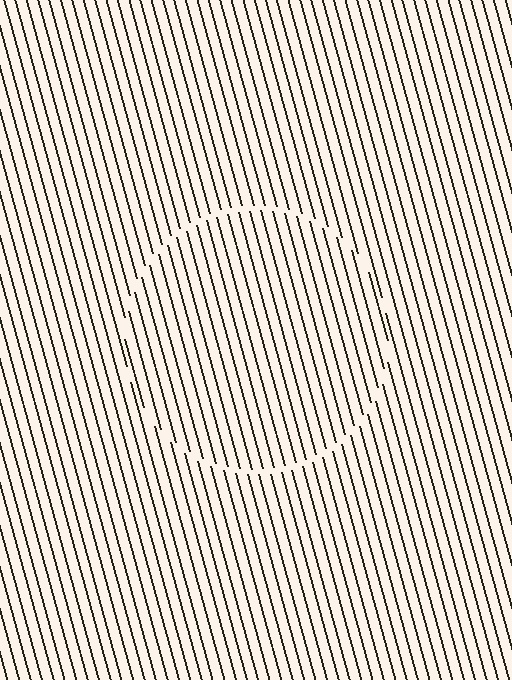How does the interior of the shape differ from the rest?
The interior of the shape contains the same grating, shifted by half a period — the contour is defined by the phase discontinuity where line-ends from the inner and outer gratings abut.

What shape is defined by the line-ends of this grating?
An illusory circle. The interior of the shape contains the same grating, shifted by half a period — the contour is defined by the phase discontinuity where line-ends from the inner and outer gratings abut.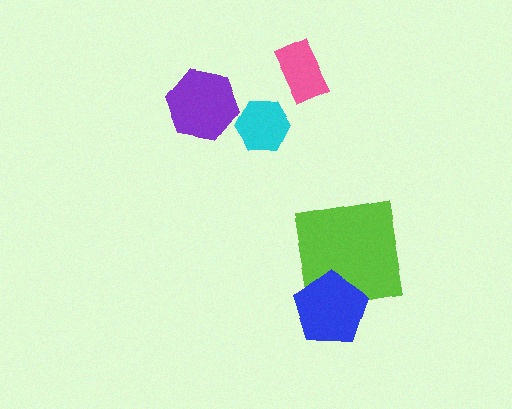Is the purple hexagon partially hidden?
No, no other shape covers it.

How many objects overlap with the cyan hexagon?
0 objects overlap with the cyan hexagon.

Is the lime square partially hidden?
Yes, it is partially covered by another shape.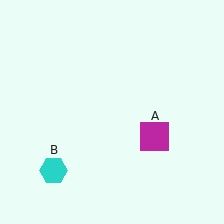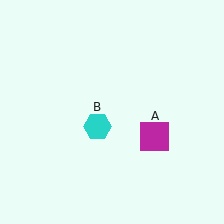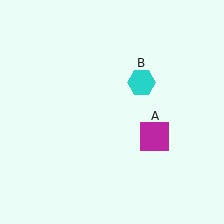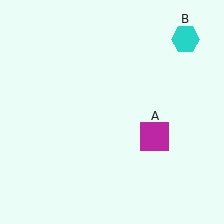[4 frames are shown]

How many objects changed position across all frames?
1 object changed position: cyan hexagon (object B).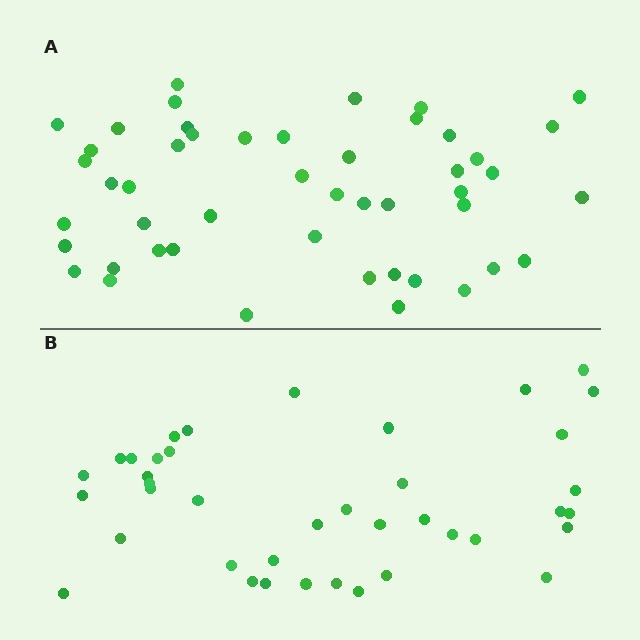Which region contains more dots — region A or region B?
Region A (the top region) has more dots.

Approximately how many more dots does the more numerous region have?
Region A has roughly 8 or so more dots than region B.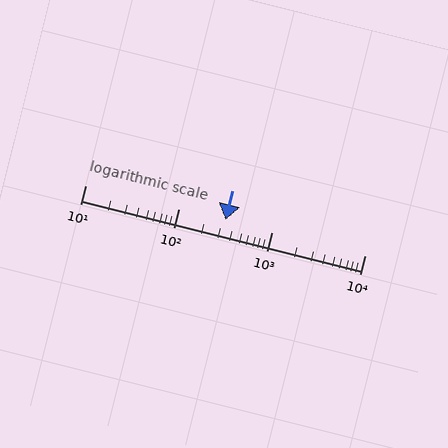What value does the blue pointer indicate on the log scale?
The pointer indicates approximately 320.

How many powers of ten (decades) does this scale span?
The scale spans 3 decades, from 10 to 10000.